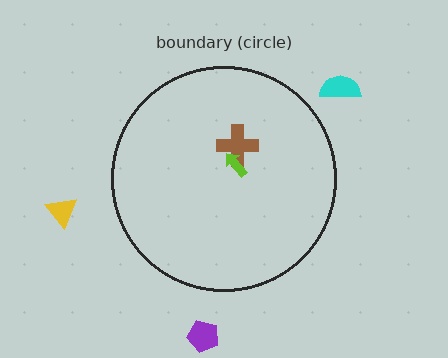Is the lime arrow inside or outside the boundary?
Inside.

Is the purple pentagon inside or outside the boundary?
Outside.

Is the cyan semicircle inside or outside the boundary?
Outside.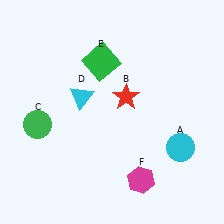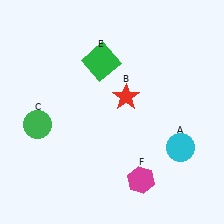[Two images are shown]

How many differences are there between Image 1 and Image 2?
There is 1 difference between the two images.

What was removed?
The cyan triangle (D) was removed in Image 2.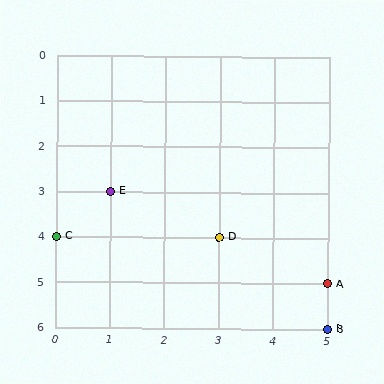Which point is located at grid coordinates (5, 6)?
Point B is at (5, 6).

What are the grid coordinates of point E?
Point E is at grid coordinates (1, 3).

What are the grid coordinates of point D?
Point D is at grid coordinates (3, 4).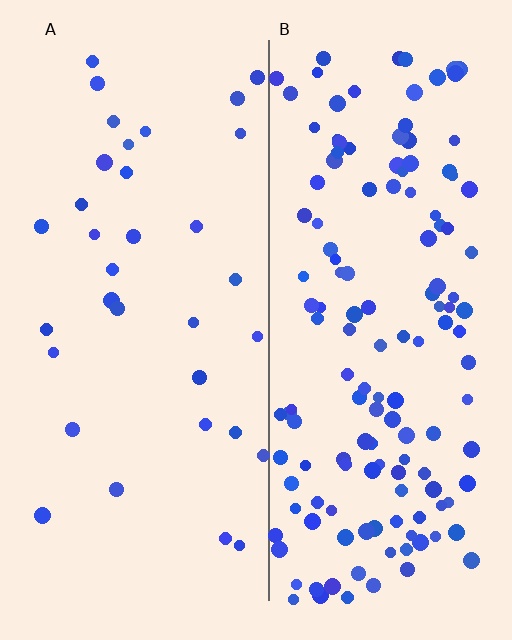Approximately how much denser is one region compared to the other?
Approximately 4.3× — region B over region A.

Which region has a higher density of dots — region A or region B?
B (the right).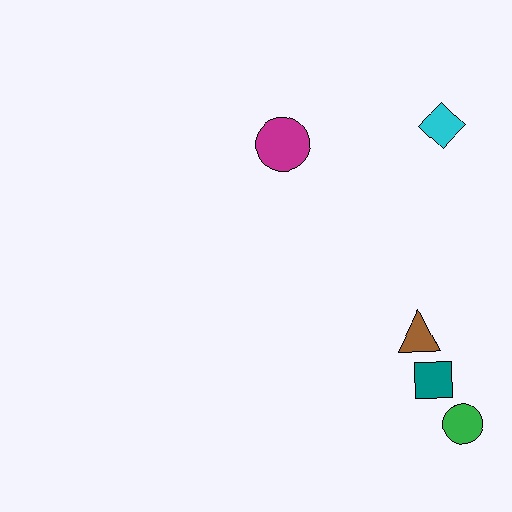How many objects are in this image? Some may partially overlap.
There are 5 objects.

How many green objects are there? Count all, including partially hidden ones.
There is 1 green object.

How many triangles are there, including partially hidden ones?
There is 1 triangle.